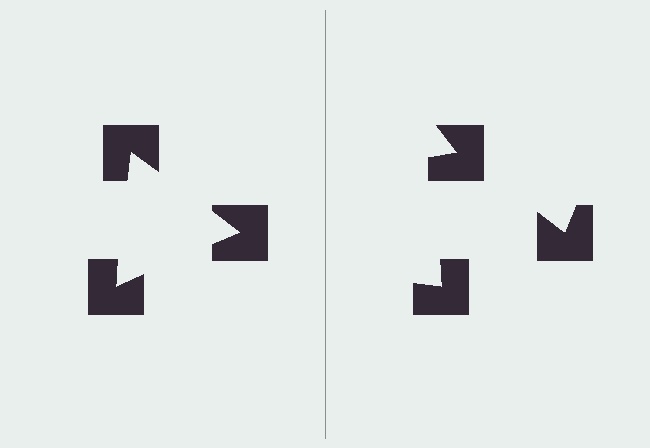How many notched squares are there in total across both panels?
6 — 3 on each side.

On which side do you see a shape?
An illusory triangle appears on the left side. On the right side the wedge cuts are rotated, so no coherent shape forms.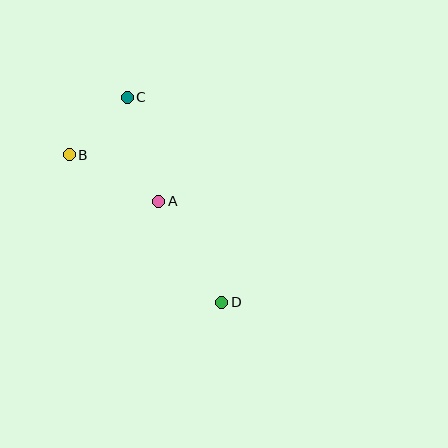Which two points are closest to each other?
Points B and C are closest to each other.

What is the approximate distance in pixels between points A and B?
The distance between A and B is approximately 101 pixels.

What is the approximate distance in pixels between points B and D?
The distance between B and D is approximately 212 pixels.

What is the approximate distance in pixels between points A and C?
The distance between A and C is approximately 109 pixels.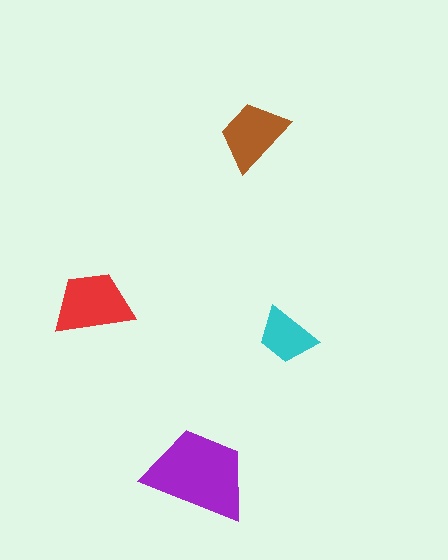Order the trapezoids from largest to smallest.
the purple one, the red one, the brown one, the cyan one.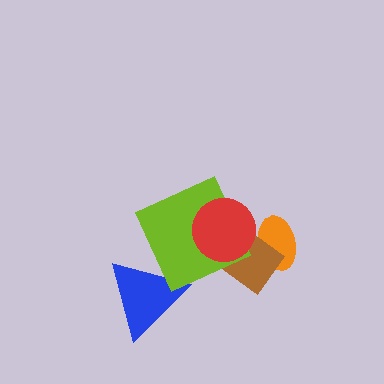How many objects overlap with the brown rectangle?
3 objects overlap with the brown rectangle.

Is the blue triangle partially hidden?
Yes, it is partially covered by another shape.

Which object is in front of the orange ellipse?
The brown rectangle is in front of the orange ellipse.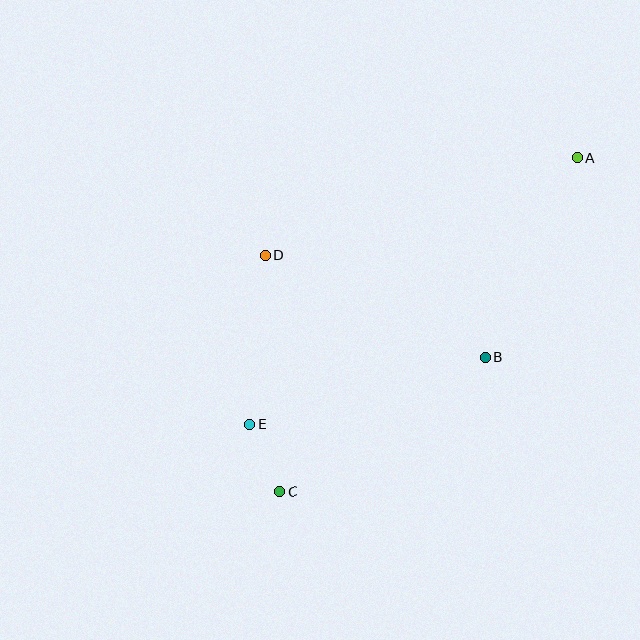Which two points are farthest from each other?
Points A and C are farthest from each other.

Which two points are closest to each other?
Points C and E are closest to each other.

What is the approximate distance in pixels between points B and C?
The distance between B and C is approximately 245 pixels.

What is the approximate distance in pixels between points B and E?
The distance between B and E is approximately 245 pixels.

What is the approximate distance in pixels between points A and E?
The distance between A and E is approximately 422 pixels.